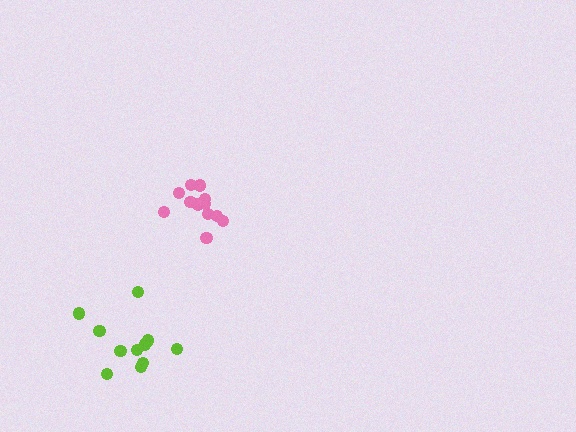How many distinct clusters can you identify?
There are 2 distinct clusters.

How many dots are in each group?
Group 1: 12 dots, Group 2: 12 dots (24 total).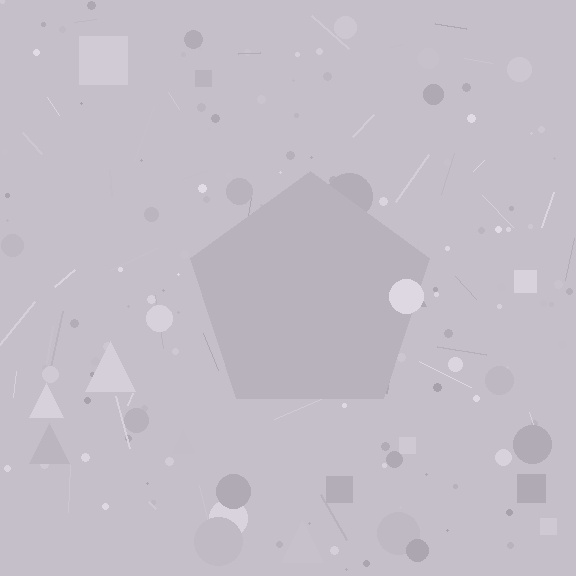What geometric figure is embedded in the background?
A pentagon is embedded in the background.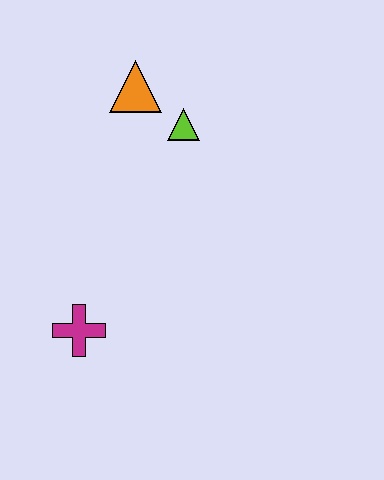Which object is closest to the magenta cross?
The lime triangle is closest to the magenta cross.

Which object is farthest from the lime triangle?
The magenta cross is farthest from the lime triangle.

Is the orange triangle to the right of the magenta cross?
Yes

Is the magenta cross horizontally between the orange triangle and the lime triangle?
No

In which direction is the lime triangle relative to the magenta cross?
The lime triangle is above the magenta cross.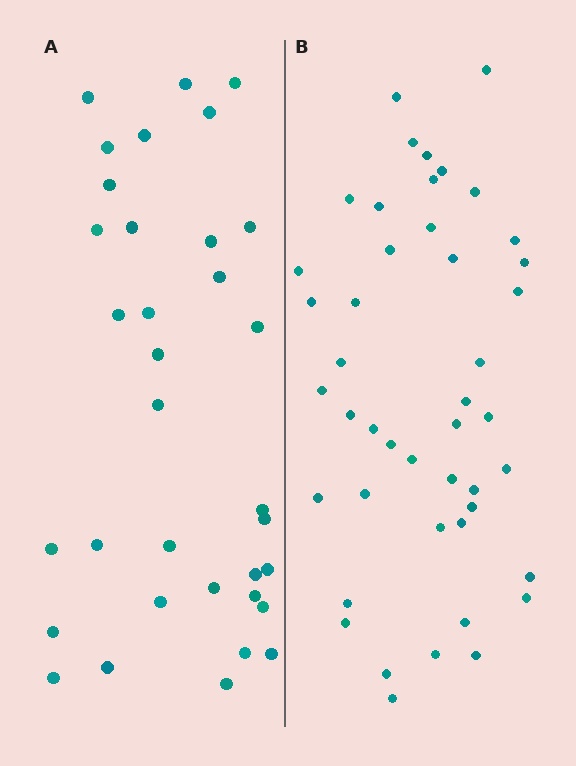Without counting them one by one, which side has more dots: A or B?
Region B (the right region) has more dots.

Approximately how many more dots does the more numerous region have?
Region B has roughly 12 or so more dots than region A.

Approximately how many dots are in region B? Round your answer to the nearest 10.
About 40 dots. (The exact count is 45, which rounds to 40.)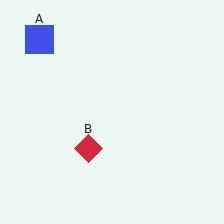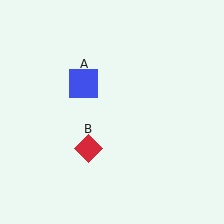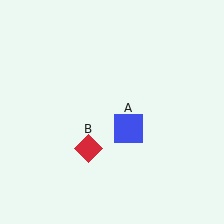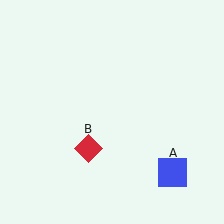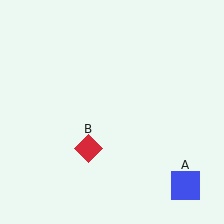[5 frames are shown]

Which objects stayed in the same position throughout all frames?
Red diamond (object B) remained stationary.